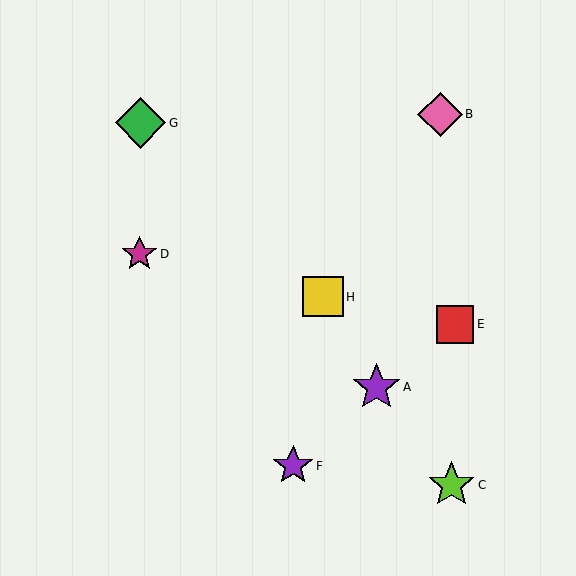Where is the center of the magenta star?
The center of the magenta star is at (139, 254).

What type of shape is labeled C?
Shape C is a lime star.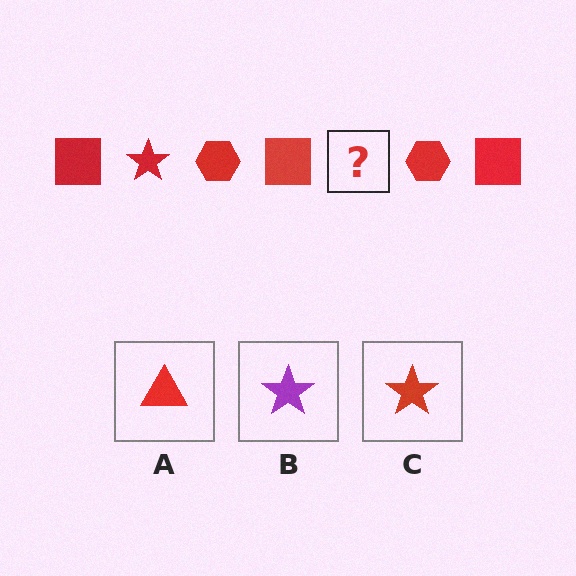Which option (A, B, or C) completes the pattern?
C.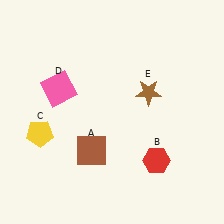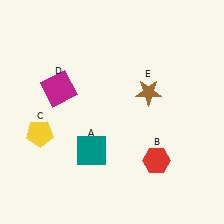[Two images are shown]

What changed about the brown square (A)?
In Image 1, A is brown. In Image 2, it changed to teal.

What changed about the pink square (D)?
In Image 1, D is pink. In Image 2, it changed to magenta.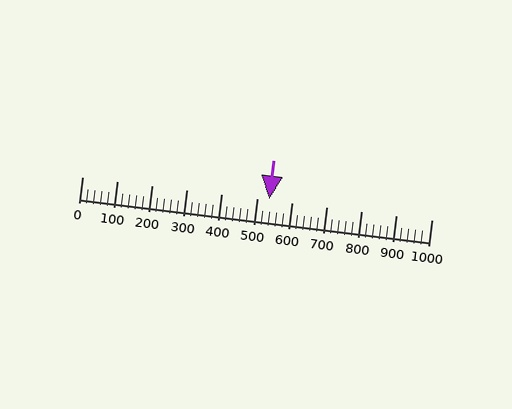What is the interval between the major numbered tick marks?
The major tick marks are spaced 100 units apart.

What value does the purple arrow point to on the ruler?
The purple arrow points to approximately 537.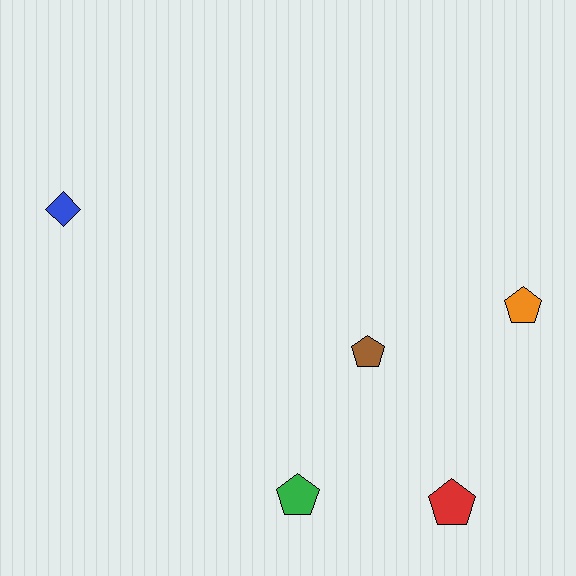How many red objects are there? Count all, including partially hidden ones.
There is 1 red object.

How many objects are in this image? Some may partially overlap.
There are 5 objects.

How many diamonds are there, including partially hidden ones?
There is 1 diamond.